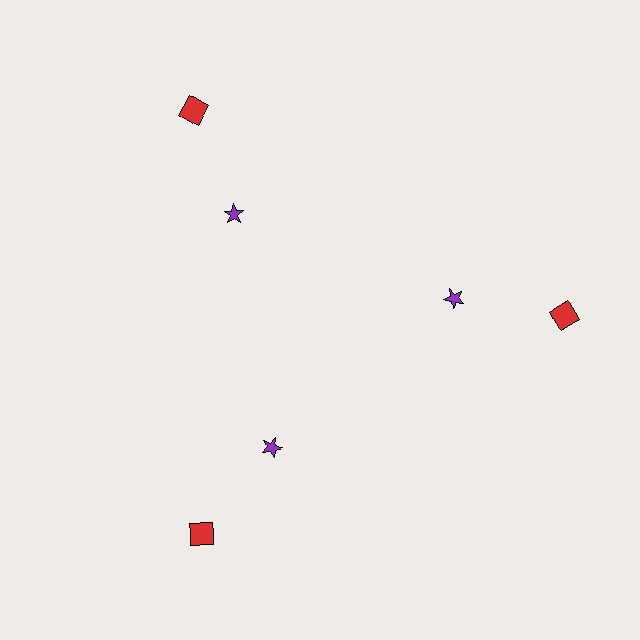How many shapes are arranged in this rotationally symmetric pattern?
There are 6 shapes, arranged in 3 groups of 2.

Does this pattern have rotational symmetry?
Yes, this pattern has 3-fold rotational symmetry. It looks the same after rotating 120 degrees around the center.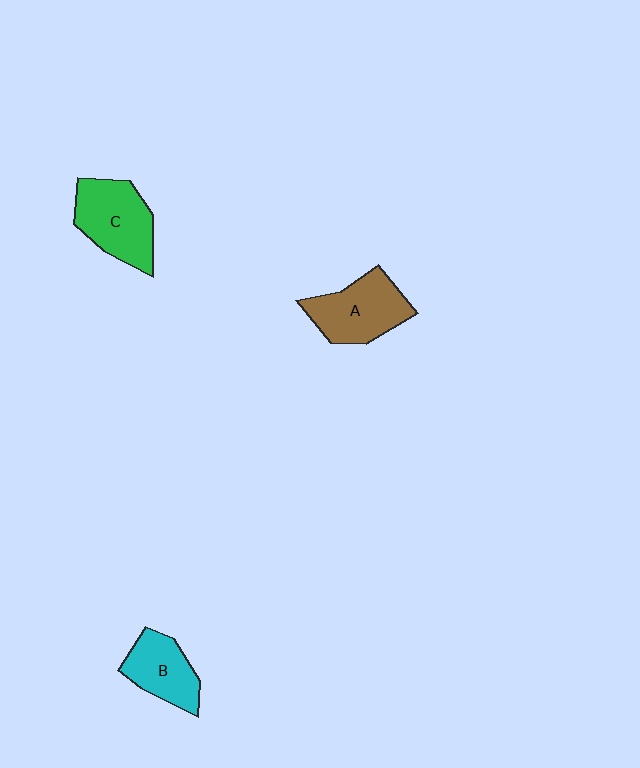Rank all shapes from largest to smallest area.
From largest to smallest: C (green), A (brown), B (cyan).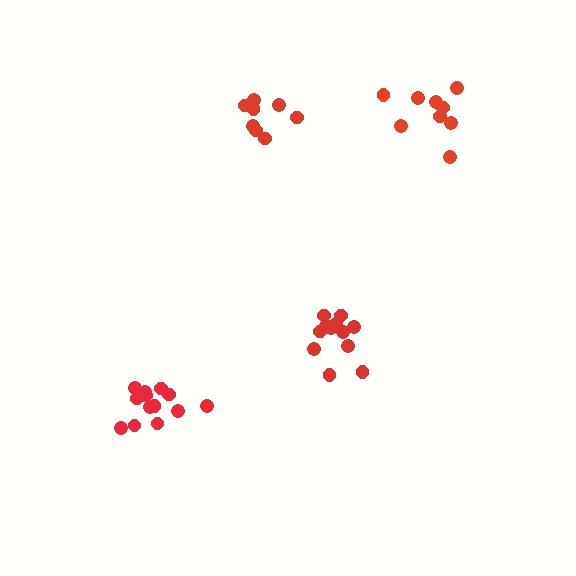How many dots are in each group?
Group 1: 12 dots, Group 2: 9 dots, Group 3: 13 dots, Group 4: 8 dots (42 total).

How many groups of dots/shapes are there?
There are 4 groups.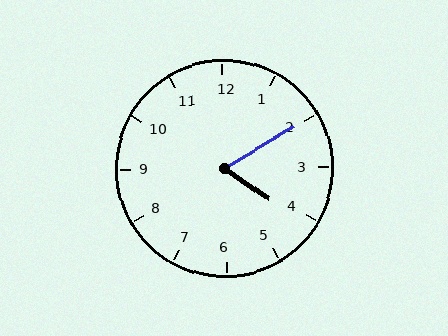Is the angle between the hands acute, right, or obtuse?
It is acute.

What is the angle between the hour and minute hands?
Approximately 65 degrees.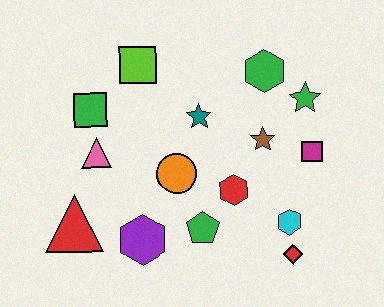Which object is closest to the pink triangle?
The green square is closest to the pink triangle.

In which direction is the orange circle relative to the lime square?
The orange circle is below the lime square.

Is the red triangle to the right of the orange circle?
No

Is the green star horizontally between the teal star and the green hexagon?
No